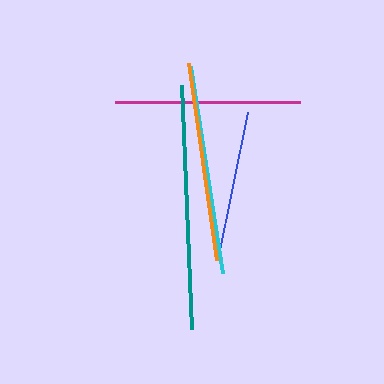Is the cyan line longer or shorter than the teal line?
The teal line is longer than the cyan line.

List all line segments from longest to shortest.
From longest to shortest: teal, cyan, orange, magenta, blue.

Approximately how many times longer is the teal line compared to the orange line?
The teal line is approximately 1.2 times the length of the orange line.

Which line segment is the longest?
The teal line is the longest at approximately 245 pixels.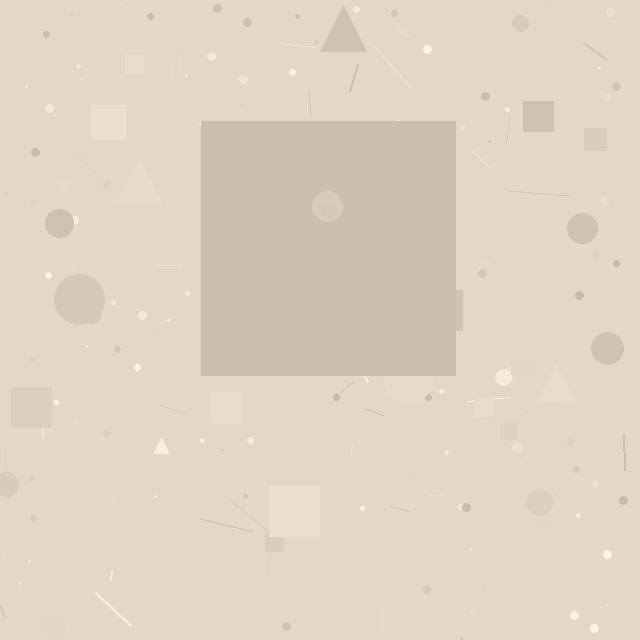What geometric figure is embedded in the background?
A square is embedded in the background.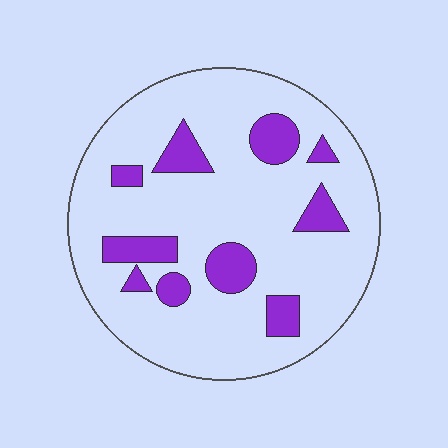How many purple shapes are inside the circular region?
10.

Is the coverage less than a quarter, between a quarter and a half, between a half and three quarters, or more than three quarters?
Less than a quarter.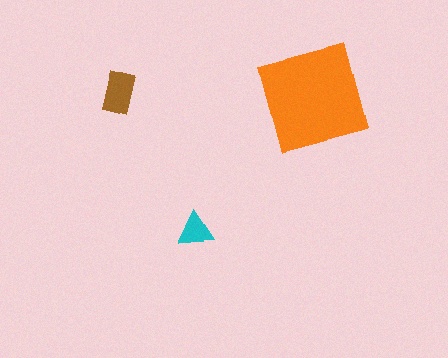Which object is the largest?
The orange square.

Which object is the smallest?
The cyan triangle.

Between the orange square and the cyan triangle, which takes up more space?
The orange square.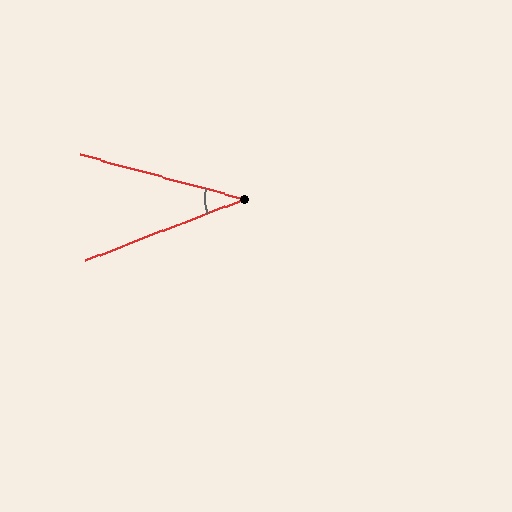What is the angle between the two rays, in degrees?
Approximately 36 degrees.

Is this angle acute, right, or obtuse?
It is acute.